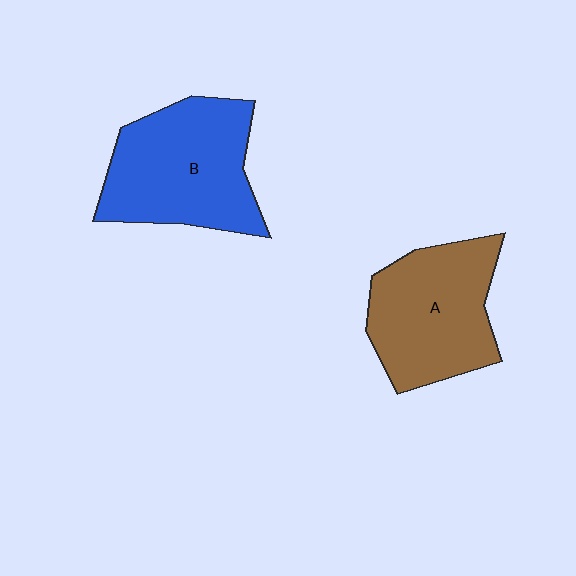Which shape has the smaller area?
Shape A (brown).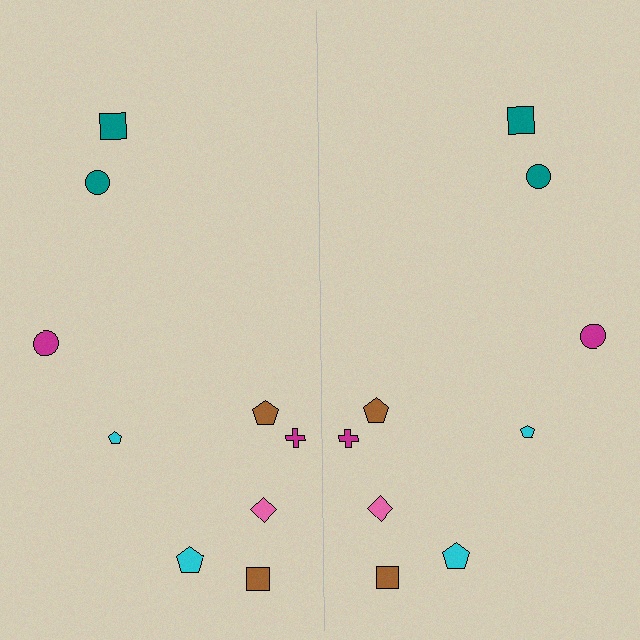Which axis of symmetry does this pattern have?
The pattern has a vertical axis of symmetry running through the center of the image.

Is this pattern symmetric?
Yes, this pattern has bilateral (reflection) symmetry.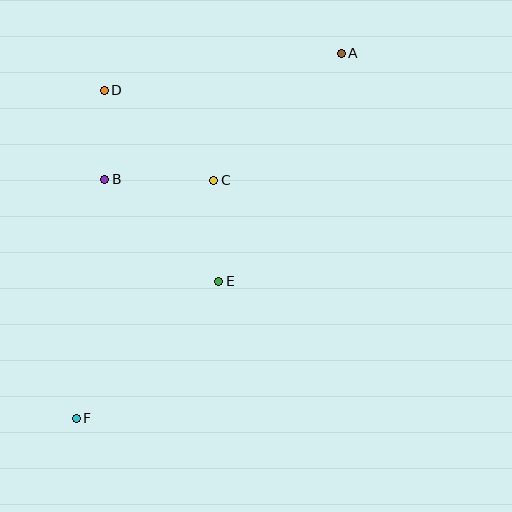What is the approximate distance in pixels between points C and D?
The distance between C and D is approximately 142 pixels.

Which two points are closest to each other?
Points B and D are closest to each other.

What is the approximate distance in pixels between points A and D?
The distance between A and D is approximately 240 pixels.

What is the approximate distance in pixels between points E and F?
The distance between E and F is approximately 198 pixels.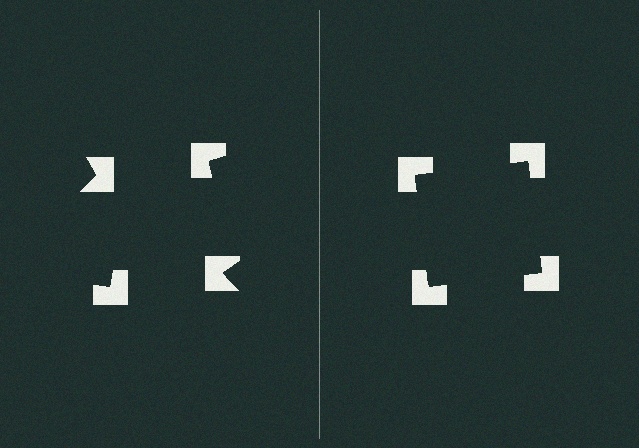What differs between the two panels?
The notched squares are positioned identically on both sides; only the wedge orientations differ. On the right they align to a square; on the left they are misaligned.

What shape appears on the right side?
An illusory square.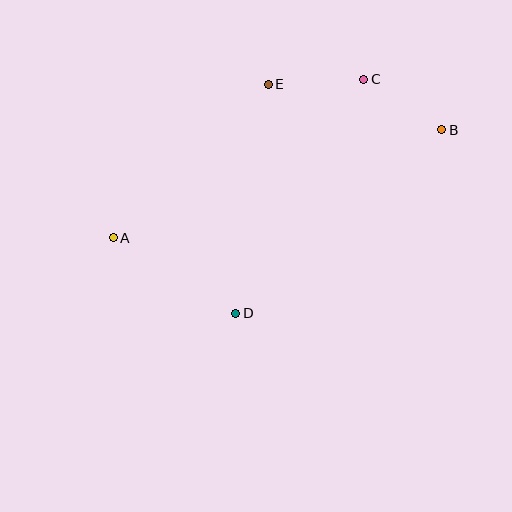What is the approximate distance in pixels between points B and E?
The distance between B and E is approximately 179 pixels.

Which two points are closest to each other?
Points B and C are closest to each other.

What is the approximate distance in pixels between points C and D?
The distance between C and D is approximately 267 pixels.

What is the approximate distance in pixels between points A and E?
The distance between A and E is approximately 218 pixels.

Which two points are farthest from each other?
Points A and B are farthest from each other.